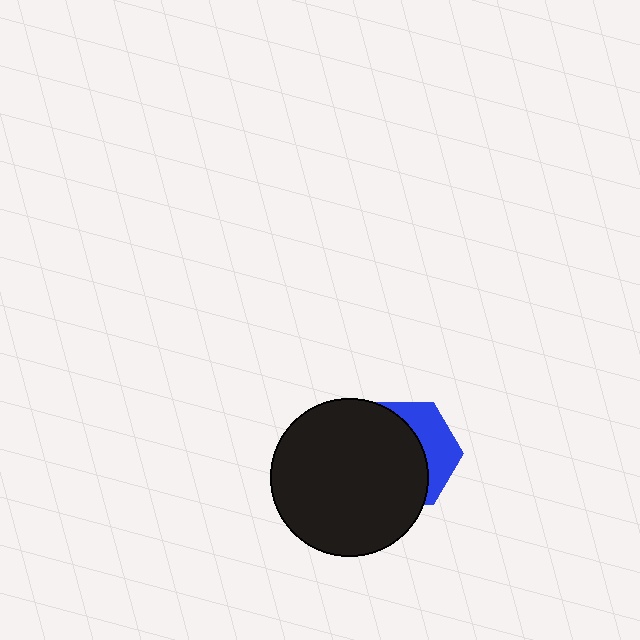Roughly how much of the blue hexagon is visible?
A small part of it is visible (roughly 35%).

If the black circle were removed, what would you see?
You would see the complete blue hexagon.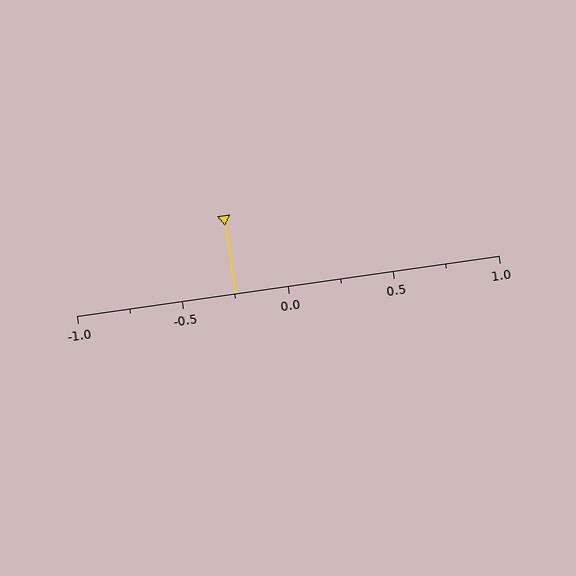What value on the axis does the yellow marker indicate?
The marker indicates approximately -0.25.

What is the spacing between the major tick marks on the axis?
The major ticks are spaced 0.5 apart.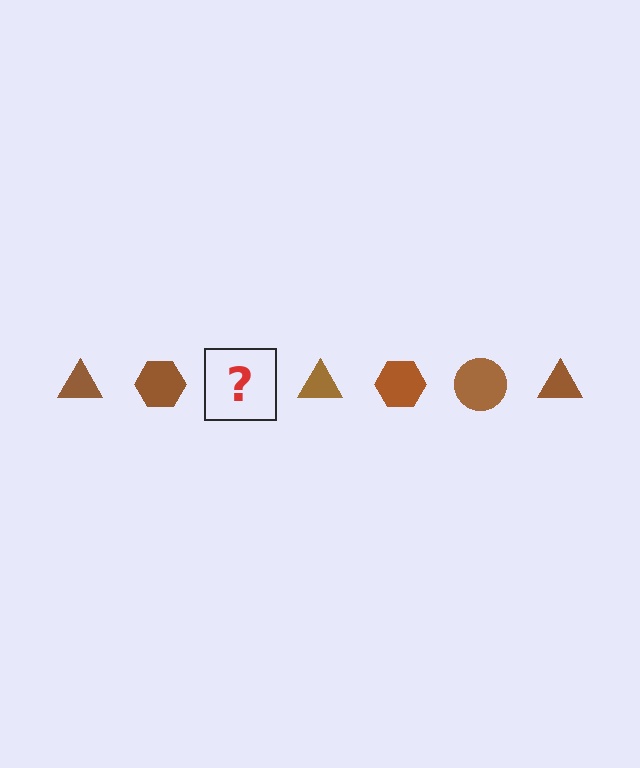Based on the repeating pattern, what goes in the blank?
The blank should be a brown circle.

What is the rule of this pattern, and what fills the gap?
The rule is that the pattern cycles through triangle, hexagon, circle shapes in brown. The gap should be filled with a brown circle.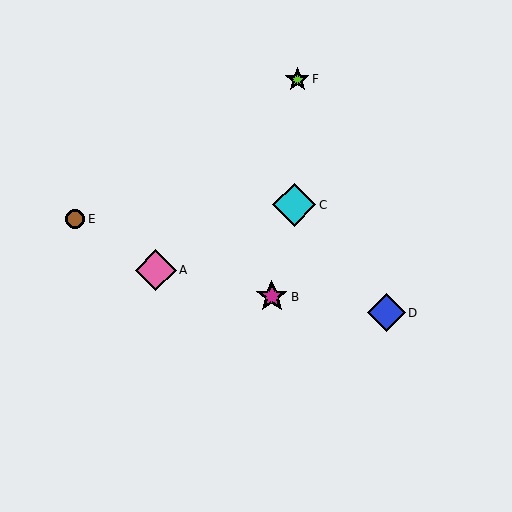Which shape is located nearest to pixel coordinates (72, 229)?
The brown circle (labeled E) at (75, 219) is nearest to that location.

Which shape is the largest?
The cyan diamond (labeled C) is the largest.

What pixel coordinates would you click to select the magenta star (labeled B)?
Click at (272, 297) to select the magenta star B.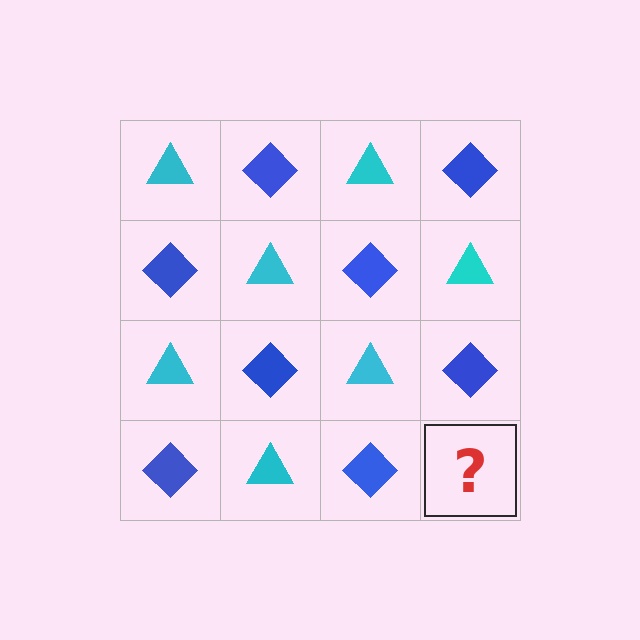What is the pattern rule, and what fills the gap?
The rule is that it alternates cyan triangle and blue diamond in a checkerboard pattern. The gap should be filled with a cyan triangle.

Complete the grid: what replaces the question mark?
The question mark should be replaced with a cyan triangle.